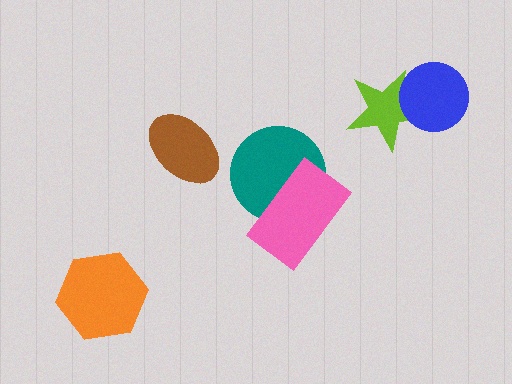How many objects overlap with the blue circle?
1 object overlaps with the blue circle.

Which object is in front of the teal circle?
The pink rectangle is in front of the teal circle.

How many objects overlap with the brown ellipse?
0 objects overlap with the brown ellipse.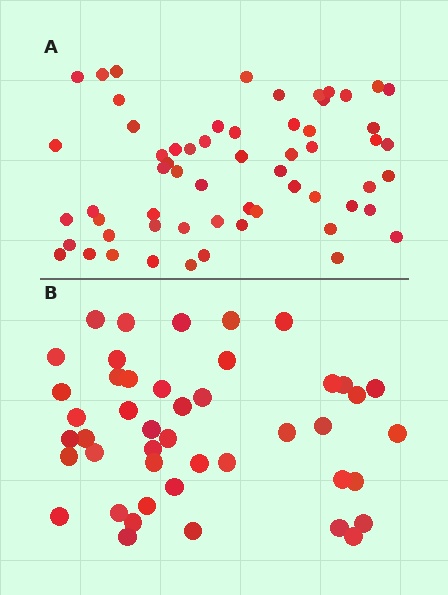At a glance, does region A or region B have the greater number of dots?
Region A (the top region) has more dots.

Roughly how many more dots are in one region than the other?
Region A has approximately 15 more dots than region B.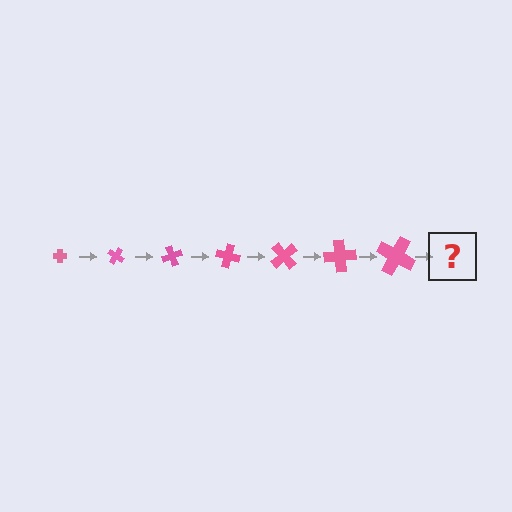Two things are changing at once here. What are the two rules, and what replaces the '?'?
The two rules are that the cross grows larger each step and it rotates 35 degrees each step. The '?' should be a cross, larger than the previous one and rotated 245 degrees from the start.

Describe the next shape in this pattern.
It should be a cross, larger than the previous one and rotated 245 degrees from the start.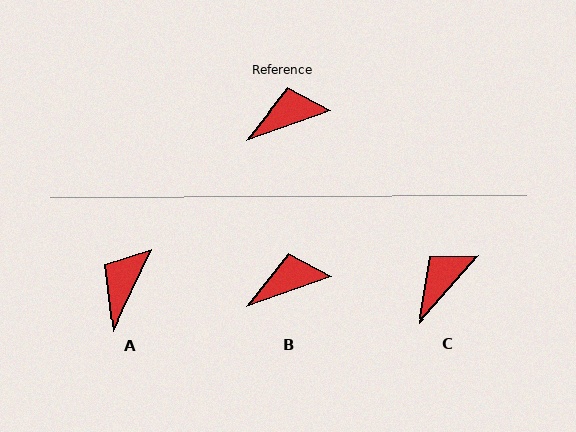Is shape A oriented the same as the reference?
No, it is off by about 45 degrees.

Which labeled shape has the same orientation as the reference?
B.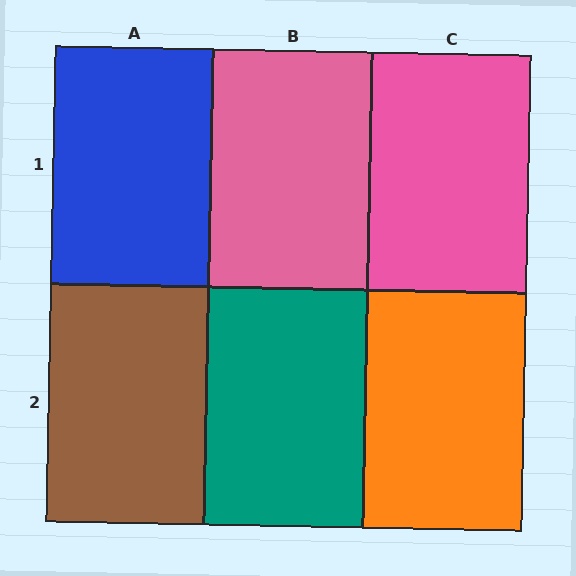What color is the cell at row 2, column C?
Orange.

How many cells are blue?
1 cell is blue.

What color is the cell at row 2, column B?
Teal.